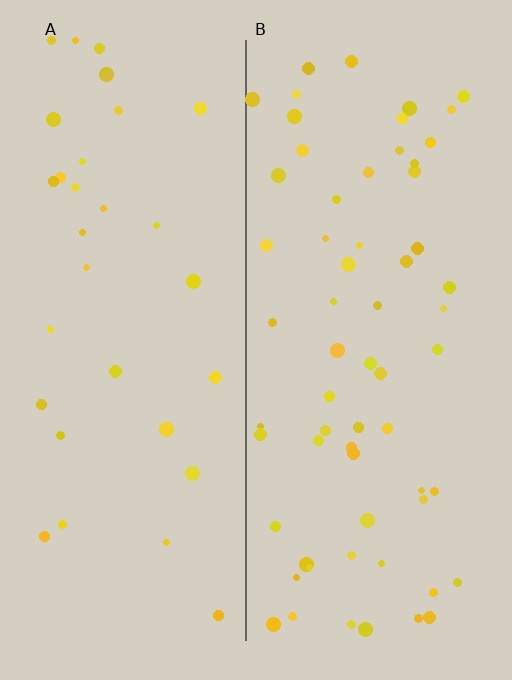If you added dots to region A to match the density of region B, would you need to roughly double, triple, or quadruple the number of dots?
Approximately double.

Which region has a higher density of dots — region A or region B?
B (the right).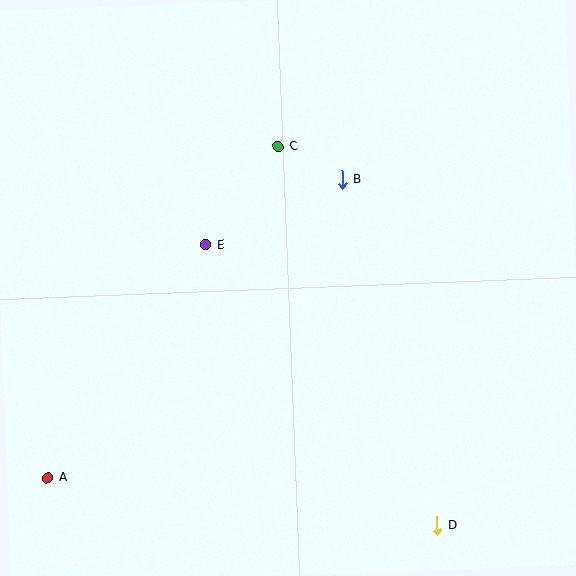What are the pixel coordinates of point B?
Point B is at (342, 180).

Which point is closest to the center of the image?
Point E at (206, 245) is closest to the center.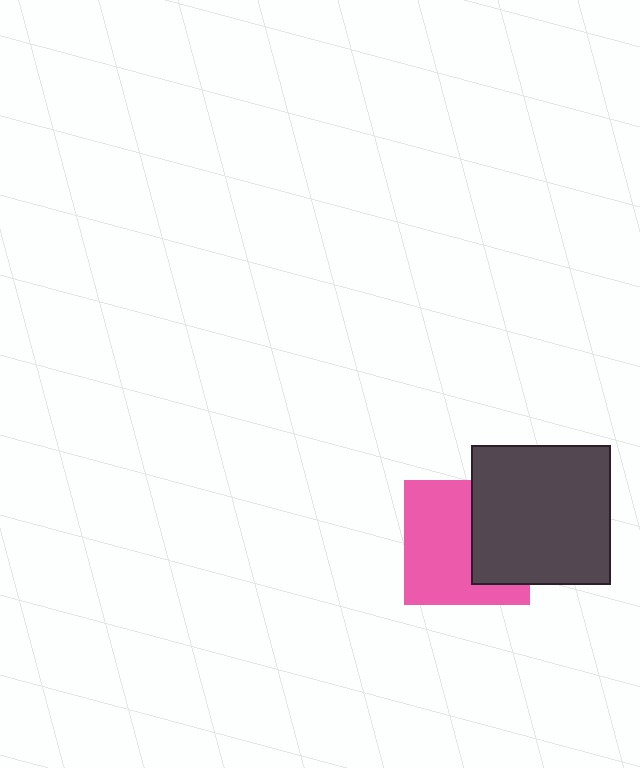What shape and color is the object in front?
The object in front is a dark gray square.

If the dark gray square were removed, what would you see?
You would see the complete pink square.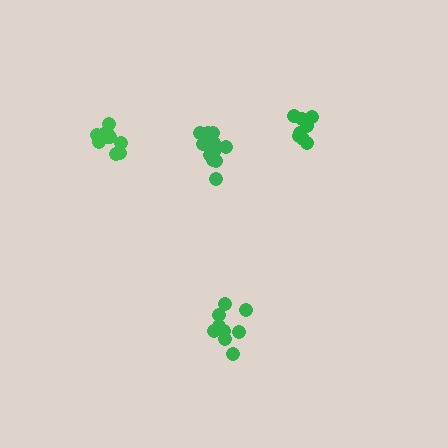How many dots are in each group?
Group 1: 10 dots, Group 2: 11 dots, Group 3: 13 dots, Group 4: 8 dots (42 total).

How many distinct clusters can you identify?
There are 4 distinct clusters.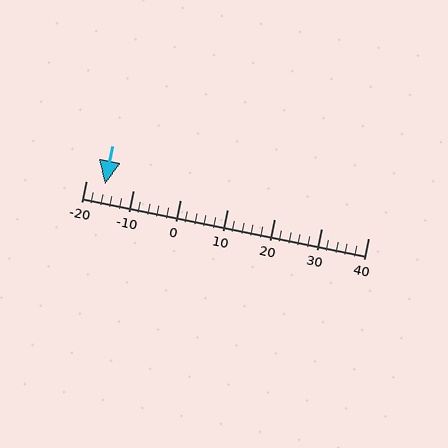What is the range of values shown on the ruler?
The ruler shows values from -20 to 40.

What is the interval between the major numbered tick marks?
The major tick marks are spaced 10 units apart.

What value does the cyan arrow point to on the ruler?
The cyan arrow points to approximately -16.